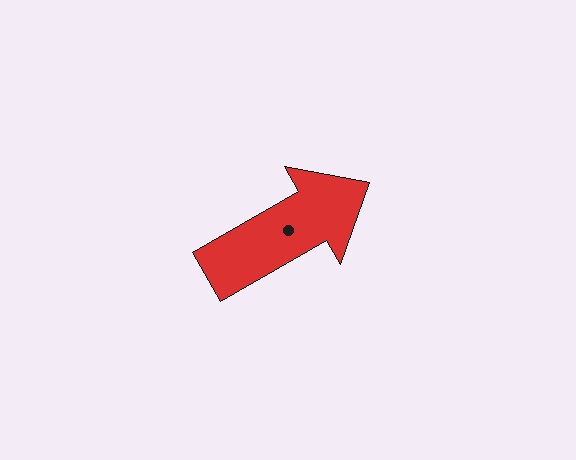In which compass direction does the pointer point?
Northeast.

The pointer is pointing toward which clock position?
Roughly 2 o'clock.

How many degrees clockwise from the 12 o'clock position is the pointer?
Approximately 60 degrees.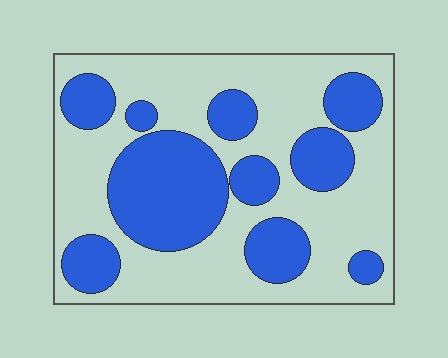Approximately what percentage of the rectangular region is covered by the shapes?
Approximately 40%.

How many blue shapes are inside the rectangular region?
10.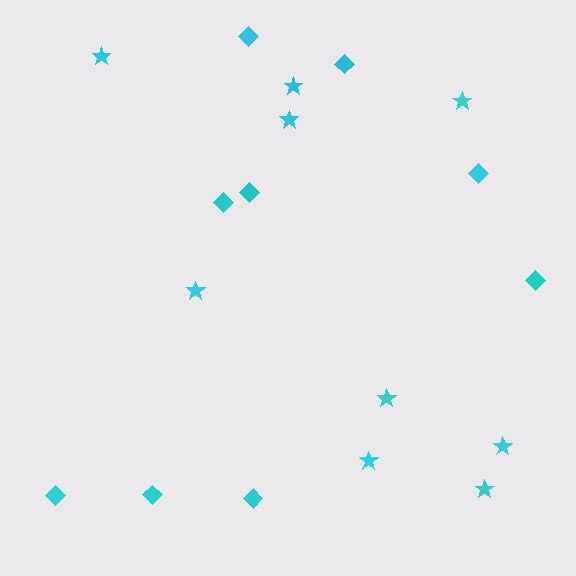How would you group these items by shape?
There are 2 groups: one group of diamonds (9) and one group of stars (9).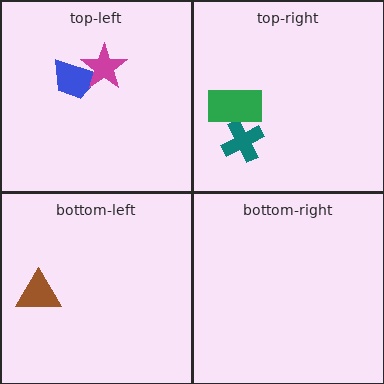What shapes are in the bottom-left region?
The brown triangle.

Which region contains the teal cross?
The top-right region.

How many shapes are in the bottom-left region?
1.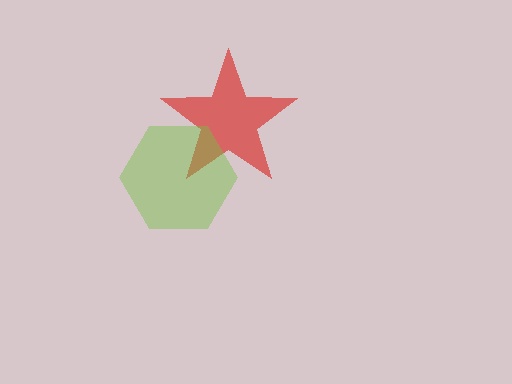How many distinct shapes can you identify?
There are 2 distinct shapes: a red star, a lime hexagon.